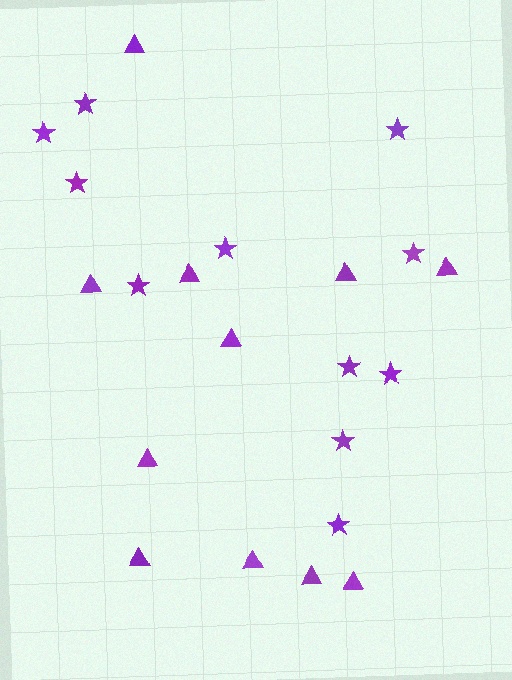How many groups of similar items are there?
There are 2 groups: one group of triangles (11) and one group of stars (11).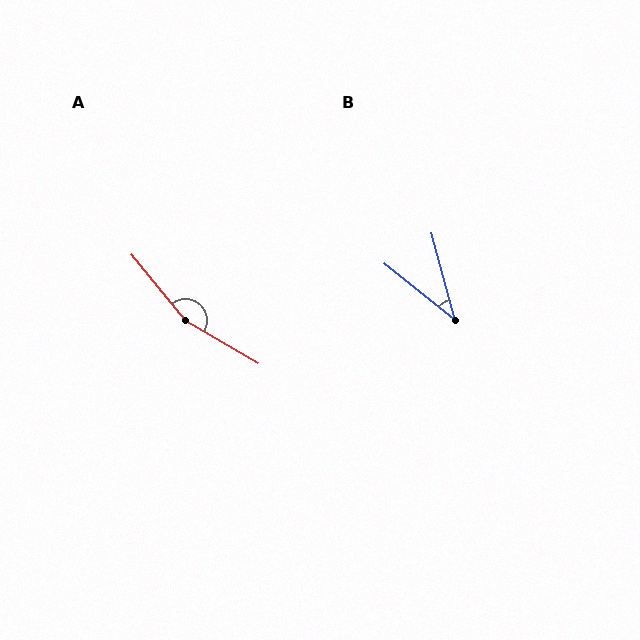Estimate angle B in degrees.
Approximately 36 degrees.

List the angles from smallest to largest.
B (36°), A (159°).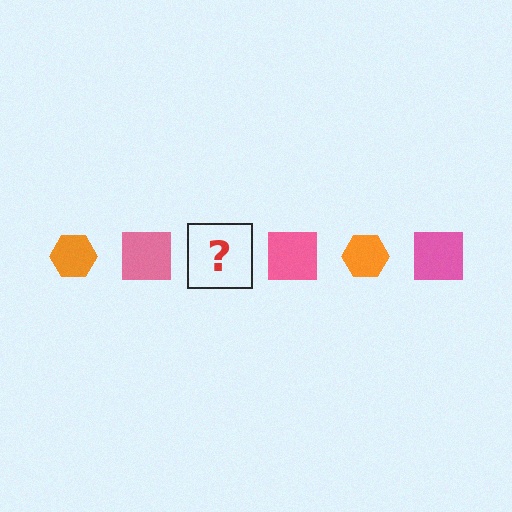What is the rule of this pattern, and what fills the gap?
The rule is that the pattern alternates between orange hexagon and pink square. The gap should be filled with an orange hexagon.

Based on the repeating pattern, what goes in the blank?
The blank should be an orange hexagon.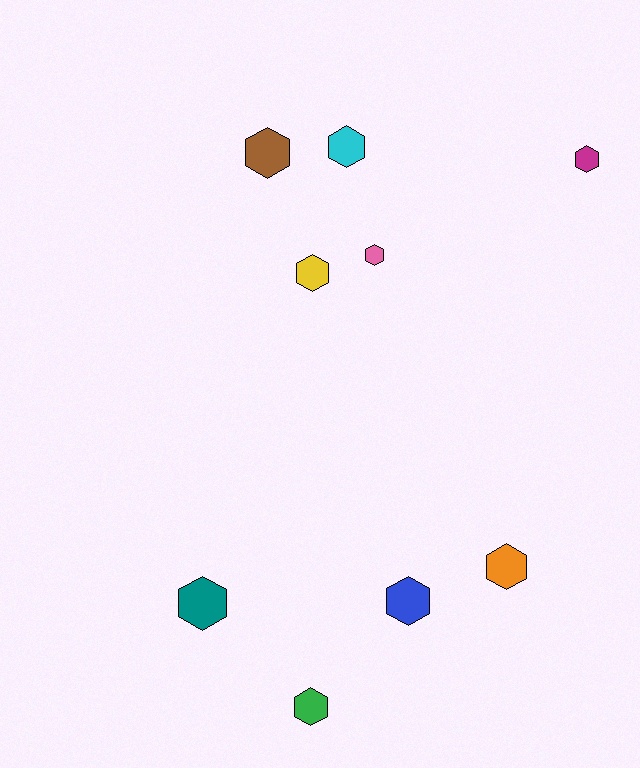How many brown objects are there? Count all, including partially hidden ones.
There is 1 brown object.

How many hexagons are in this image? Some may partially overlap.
There are 9 hexagons.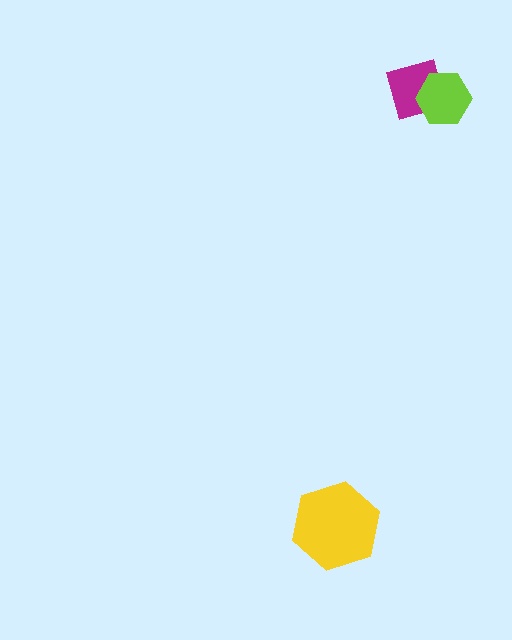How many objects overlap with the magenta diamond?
1 object overlaps with the magenta diamond.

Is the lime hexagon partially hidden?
No, no other shape covers it.